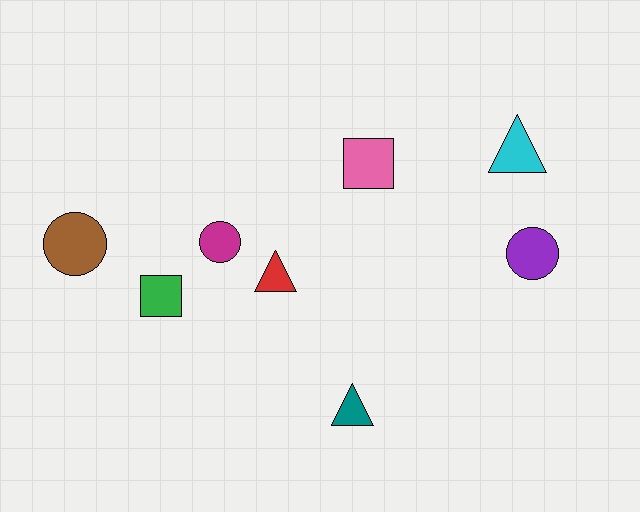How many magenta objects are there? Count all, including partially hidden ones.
There is 1 magenta object.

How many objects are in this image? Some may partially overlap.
There are 8 objects.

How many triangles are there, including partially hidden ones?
There are 3 triangles.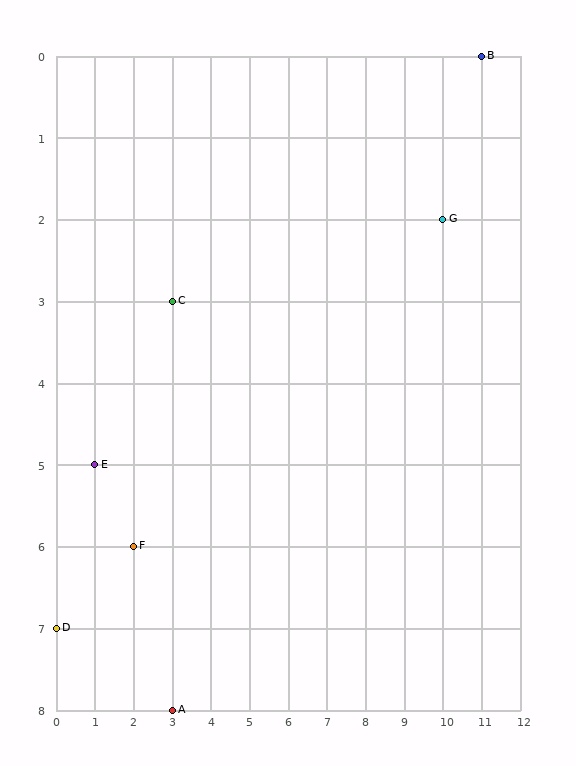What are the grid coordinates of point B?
Point B is at grid coordinates (11, 0).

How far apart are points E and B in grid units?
Points E and B are 10 columns and 5 rows apart (about 11.2 grid units diagonally).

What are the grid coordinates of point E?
Point E is at grid coordinates (1, 5).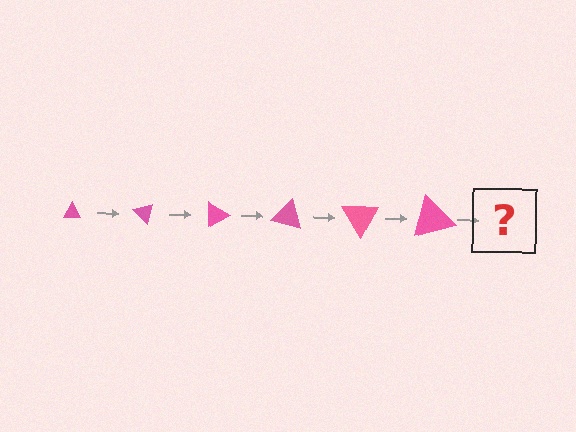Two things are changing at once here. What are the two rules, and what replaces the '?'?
The two rules are that the triangle grows larger each step and it rotates 45 degrees each step. The '?' should be a triangle, larger than the previous one and rotated 270 degrees from the start.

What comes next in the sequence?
The next element should be a triangle, larger than the previous one and rotated 270 degrees from the start.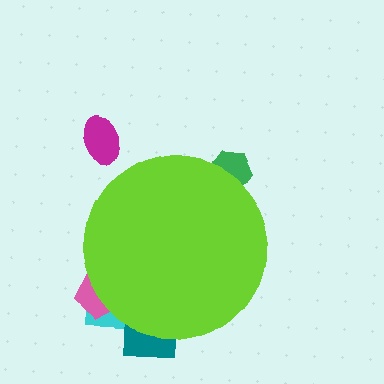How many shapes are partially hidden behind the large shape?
4 shapes are partially hidden.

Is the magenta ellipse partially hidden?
No, the magenta ellipse is fully visible.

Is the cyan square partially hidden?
Yes, the cyan square is partially hidden behind the lime circle.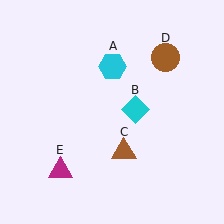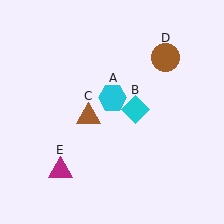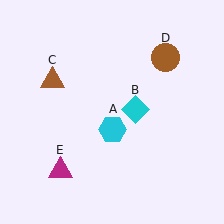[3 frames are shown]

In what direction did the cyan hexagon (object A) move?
The cyan hexagon (object A) moved down.